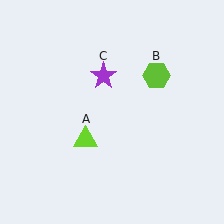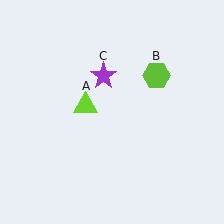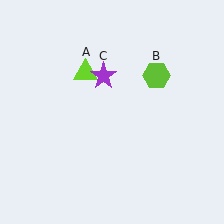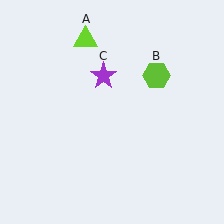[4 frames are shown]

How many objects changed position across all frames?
1 object changed position: lime triangle (object A).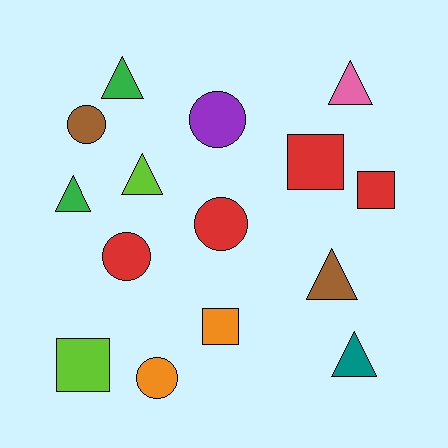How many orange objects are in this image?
There are 2 orange objects.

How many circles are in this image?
There are 5 circles.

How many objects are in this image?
There are 15 objects.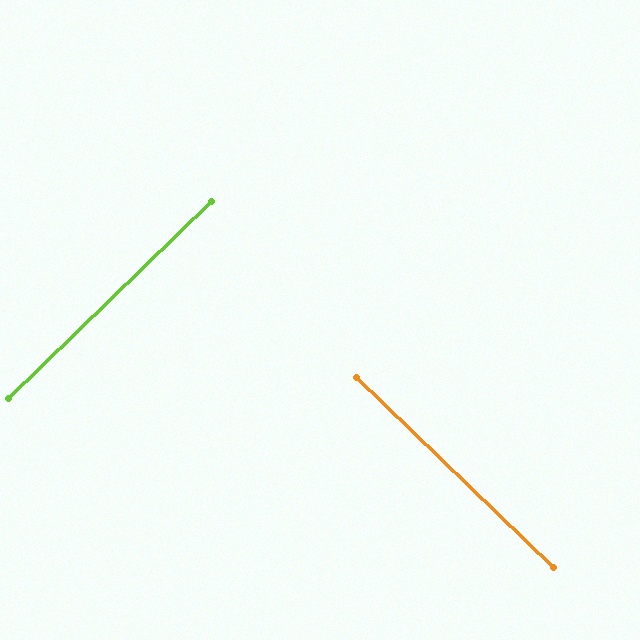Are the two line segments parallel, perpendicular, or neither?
Perpendicular — they meet at approximately 88°.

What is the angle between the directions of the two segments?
Approximately 88 degrees.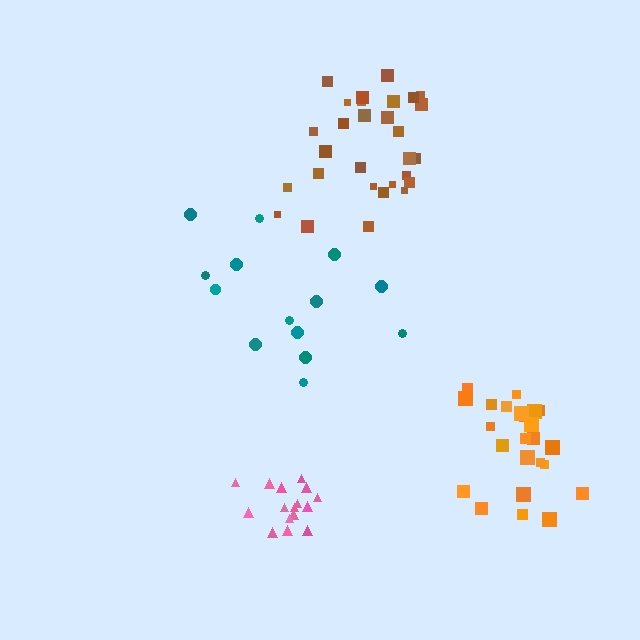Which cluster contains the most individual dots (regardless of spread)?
Brown (31).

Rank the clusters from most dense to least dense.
pink, orange, brown, teal.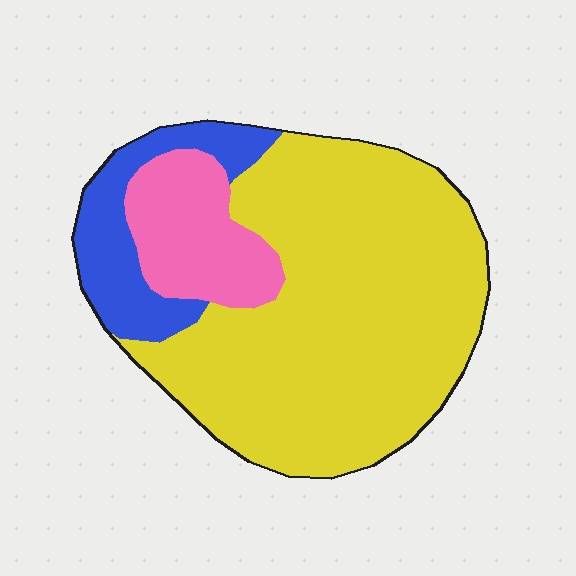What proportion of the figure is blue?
Blue covers around 15% of the figure.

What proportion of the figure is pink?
Pink covers around 15% of the figure.